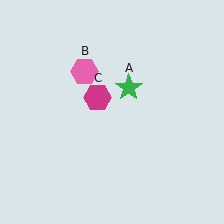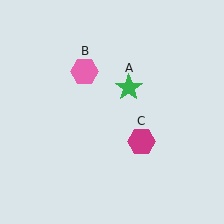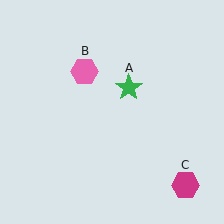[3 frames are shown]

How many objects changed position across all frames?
1 object changed position: magenta hexagon (object C).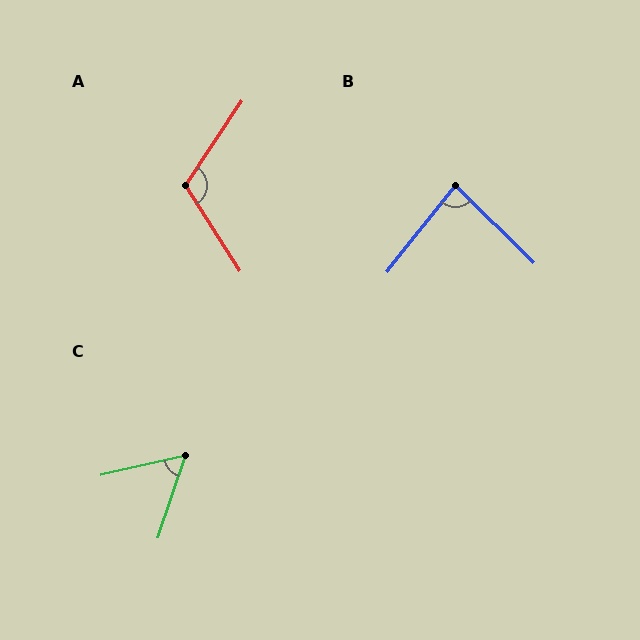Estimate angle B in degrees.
Approximately 84 degrees.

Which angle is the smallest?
C, at approximately 58 degrees.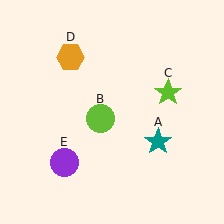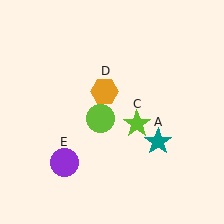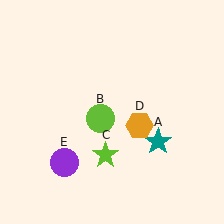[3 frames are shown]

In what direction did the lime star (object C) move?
The lime star (object C) moved down and to the left.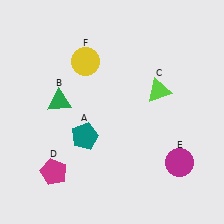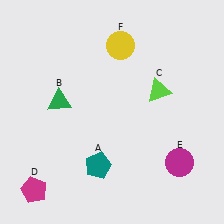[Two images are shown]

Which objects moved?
The objects that moved are: the teal pentagon (A), the magenta pentagon (D), the yellow circle (F).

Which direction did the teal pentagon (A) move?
The teal pentagon (A) moved down.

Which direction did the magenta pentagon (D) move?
The magenta pentagon (D) moved left.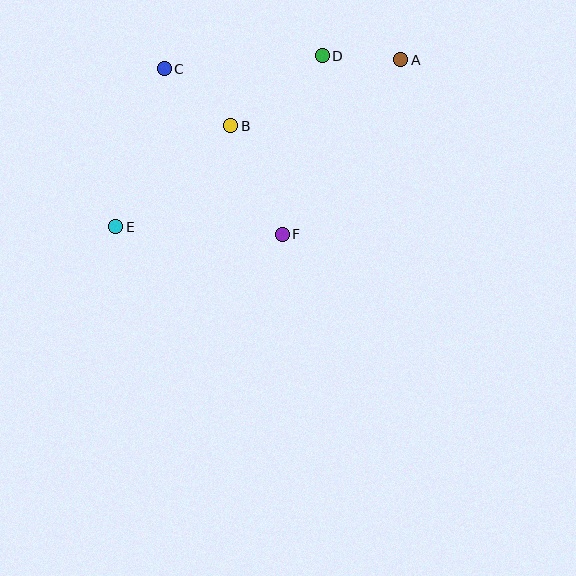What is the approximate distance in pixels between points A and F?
The distance between A and F is approximately 211 pixels.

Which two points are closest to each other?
Points A and D are closest to each other.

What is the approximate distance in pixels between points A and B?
The distance between A and B is approximately 182 pixels.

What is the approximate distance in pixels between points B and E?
The distance between B and E is approximately 153 pixels.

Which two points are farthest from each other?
Points A and E are farthest from each other.